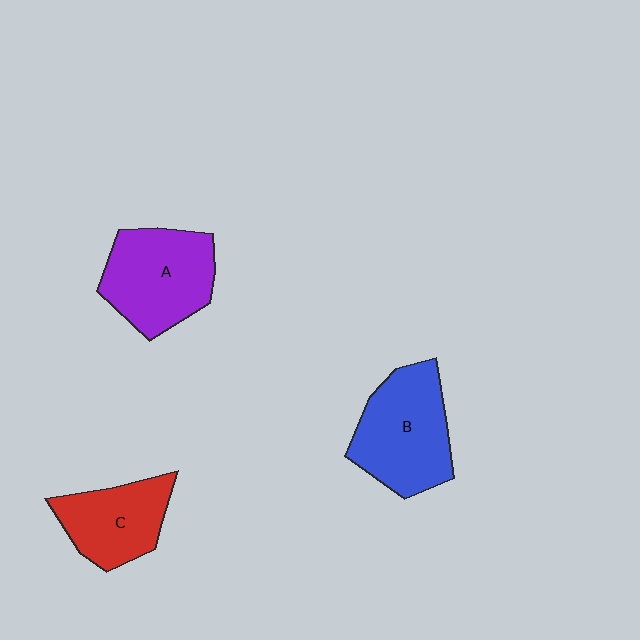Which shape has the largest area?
Shape B (blue).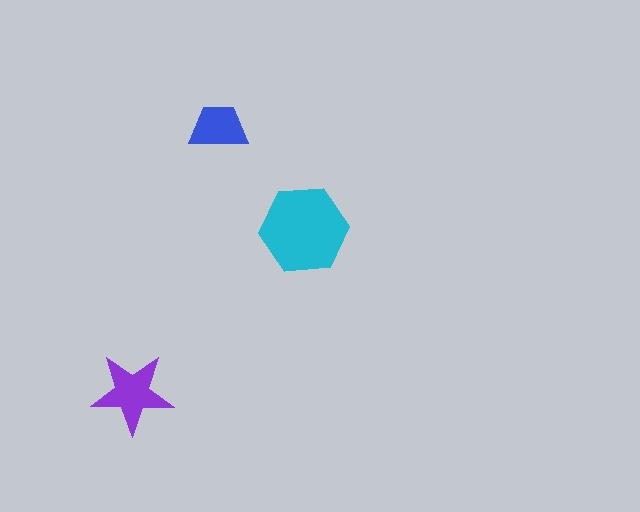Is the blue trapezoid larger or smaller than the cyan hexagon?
Smaller.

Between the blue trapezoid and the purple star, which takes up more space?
The purple star.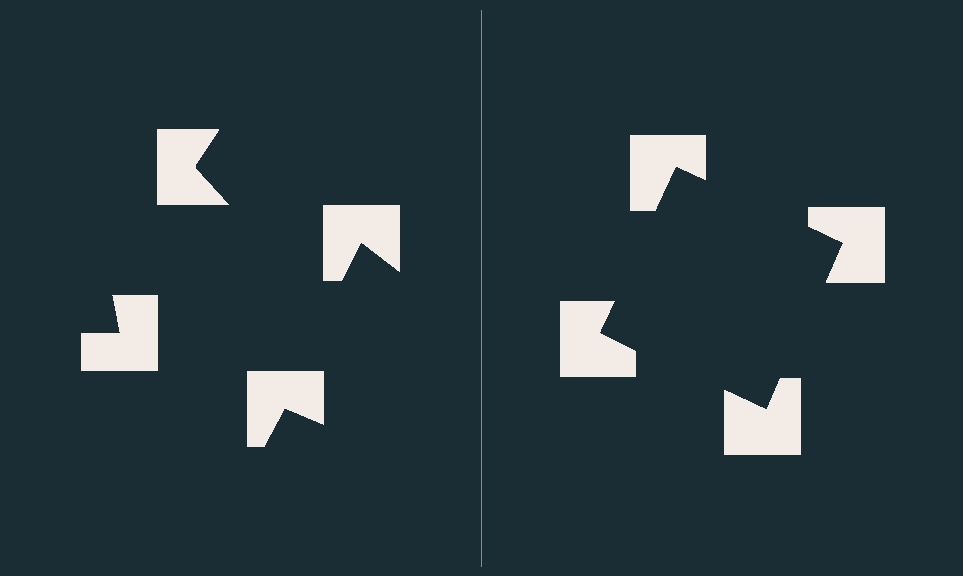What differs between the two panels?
The notched squares are positioned identically on both sides; only the wedge orientations differ. On the right they align to a square; on the left they are misaligned.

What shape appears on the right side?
An illusory square.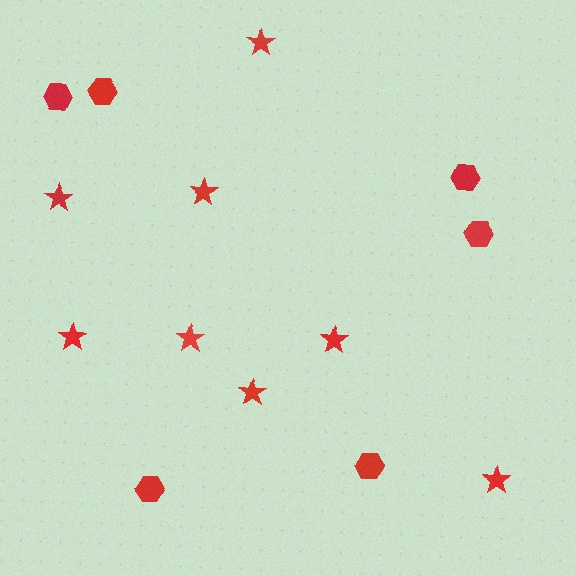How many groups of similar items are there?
There are 2 groups: one group of hexagons (6) and one group of stars (8).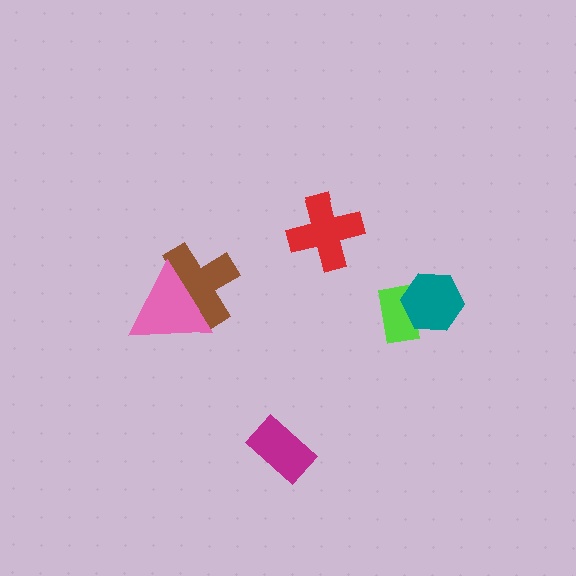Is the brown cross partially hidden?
Yes, it is partially covered by another shape.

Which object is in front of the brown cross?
The pink triangle is in front of the brown cross.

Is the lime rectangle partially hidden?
Yes, it is partially covered by another shape.